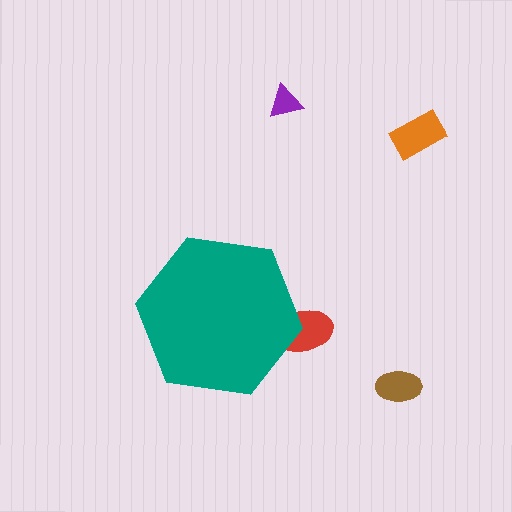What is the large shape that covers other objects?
A teal hexagon.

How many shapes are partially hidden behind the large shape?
1 shape is partially hidden.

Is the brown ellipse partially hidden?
No, the brown ellipse is fully visible.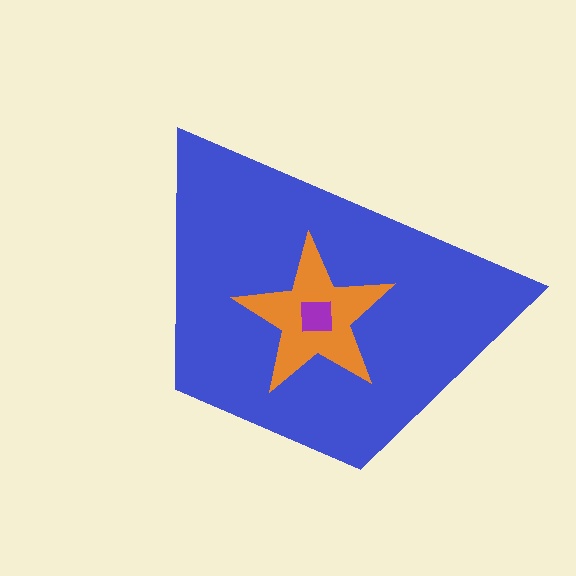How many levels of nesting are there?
3.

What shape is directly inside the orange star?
The purple square.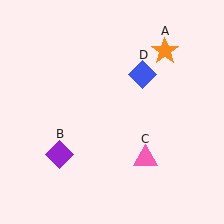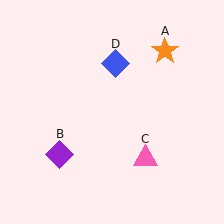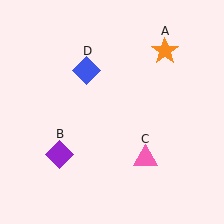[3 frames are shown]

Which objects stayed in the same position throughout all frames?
Orange star (object A) and purple diamond (object B) and pink triangle (object C) remained stationary.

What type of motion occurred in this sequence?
The blue diamond (object D) rotated counterclockwise around the center of the scene.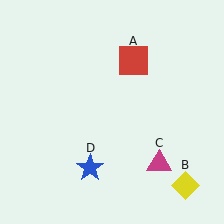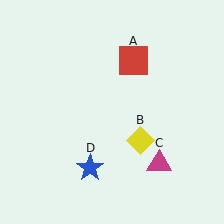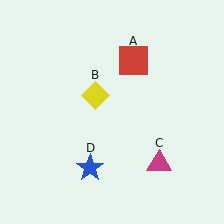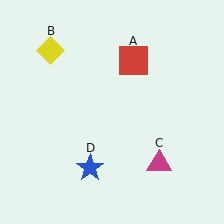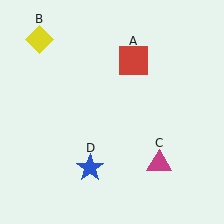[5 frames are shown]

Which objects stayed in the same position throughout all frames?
Red square (object A) and magenta triangle (object C) and blue star (object D) remained stationary.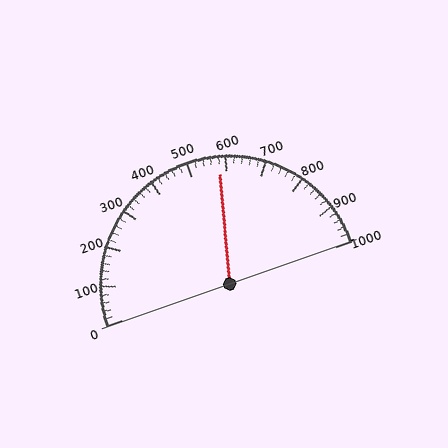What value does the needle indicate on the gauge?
The needle indicates approximately 580.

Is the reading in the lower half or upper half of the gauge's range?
The reading is in the upper half of the range (0 to 1000).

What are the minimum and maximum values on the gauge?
The gauge ranges from 0 to 1000.